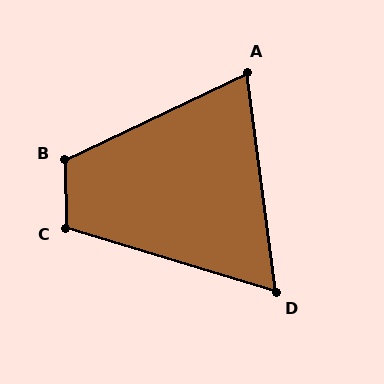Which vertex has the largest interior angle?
B, at approximately 115 degrees.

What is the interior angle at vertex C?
Approximately 108 degrees (obtuse).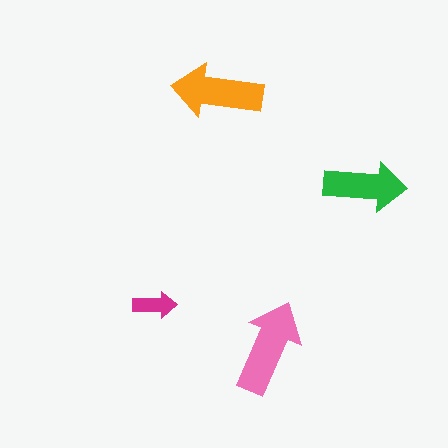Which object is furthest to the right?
The green arrow is rightmost.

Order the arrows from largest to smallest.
the pink one, the orange one, the green one, the magenta one.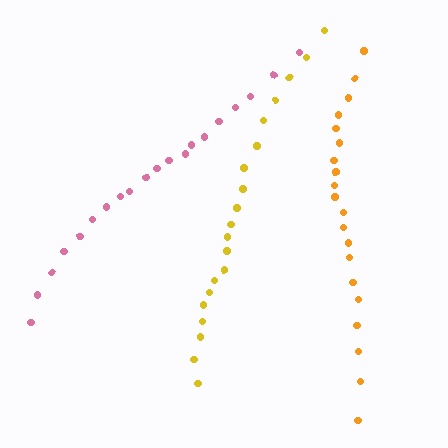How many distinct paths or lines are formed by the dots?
There are 3 distinct paths.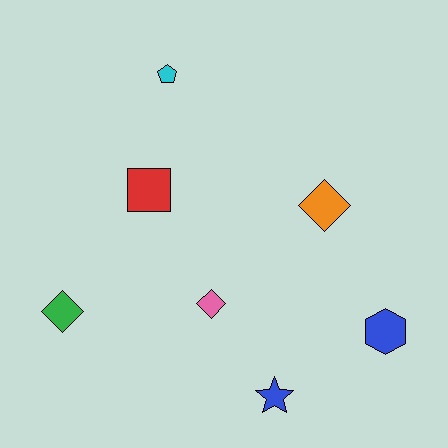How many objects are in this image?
There are 7 objects.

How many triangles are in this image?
There are no triangles.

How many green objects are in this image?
There is 1 green object.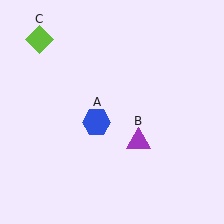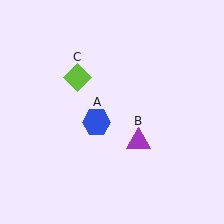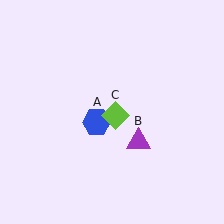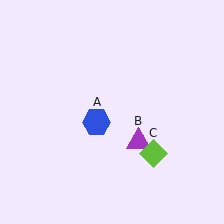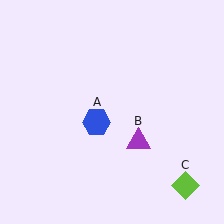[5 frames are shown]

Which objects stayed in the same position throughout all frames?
Blue hexagon (object A) and purple triangle (object B) remained stationary.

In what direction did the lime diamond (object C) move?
The lime diamond (object C) moved down and to the right.